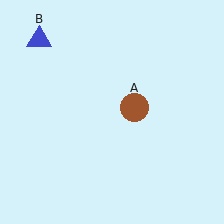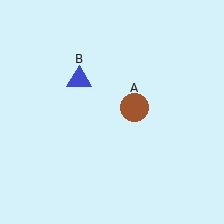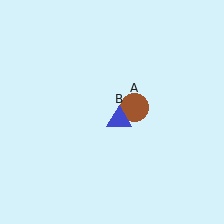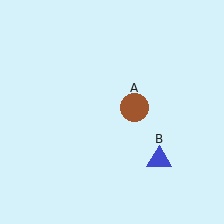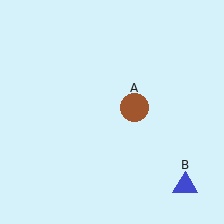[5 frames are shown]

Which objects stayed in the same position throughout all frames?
Brown circle (object A) remained stationary.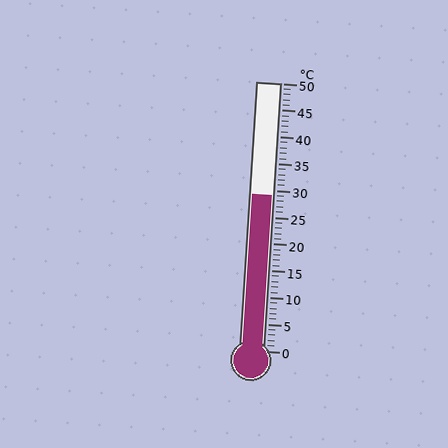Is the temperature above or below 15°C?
The temperature is above 15°C.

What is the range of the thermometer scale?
The thermometer scale ranges from 0°C to 50°C.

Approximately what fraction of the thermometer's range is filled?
The thermometer is filled to approximately 60% of its range.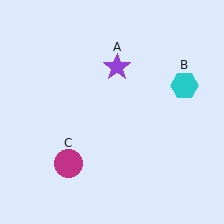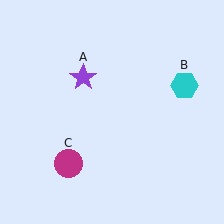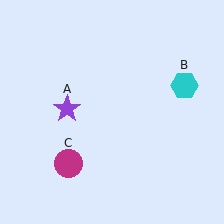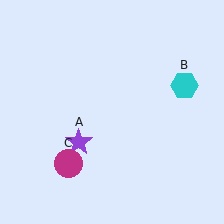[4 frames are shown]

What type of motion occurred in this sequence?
The purple star (object A) rotated counterclockwise around the center of the scene.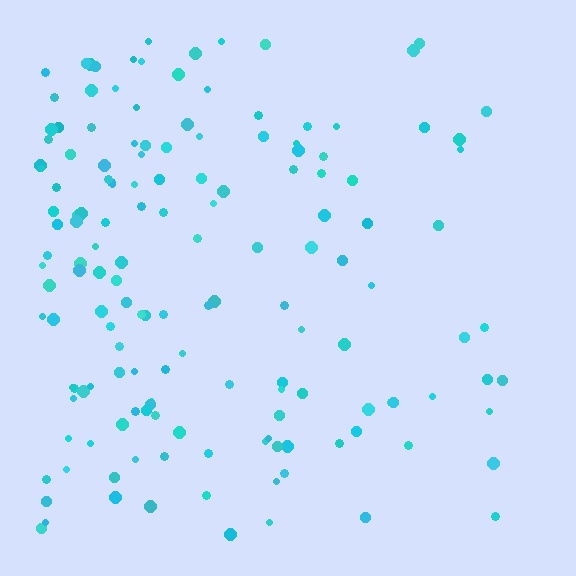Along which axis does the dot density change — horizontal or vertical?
Horizontal.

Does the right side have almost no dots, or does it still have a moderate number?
Still a moderate number, just noticeably fewer than the left.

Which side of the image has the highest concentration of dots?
The left.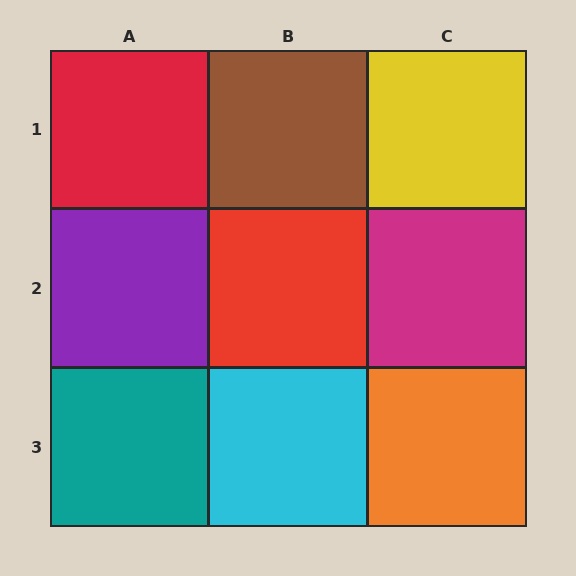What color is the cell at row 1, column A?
Red.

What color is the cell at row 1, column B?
Brown.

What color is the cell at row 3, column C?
Orange.